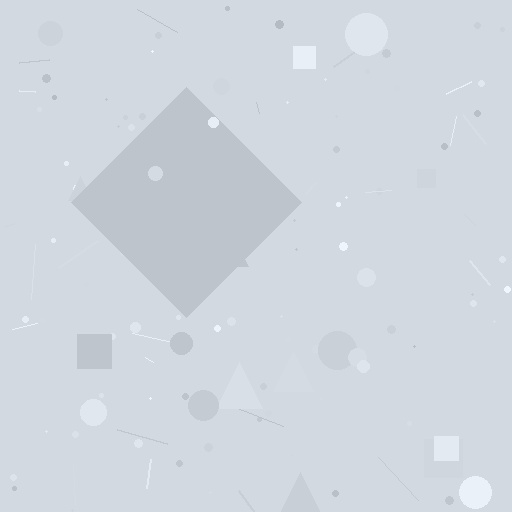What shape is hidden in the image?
A diamond is hidden in the image.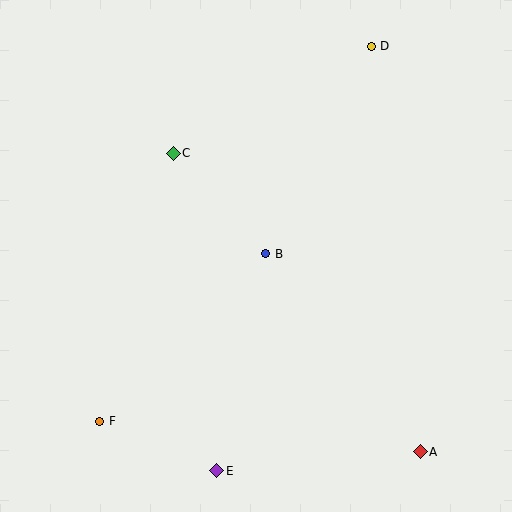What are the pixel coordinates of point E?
Point E is at (217, 471).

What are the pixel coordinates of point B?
Point B is at (266, 254).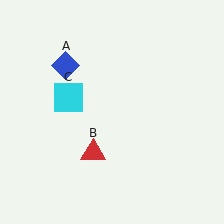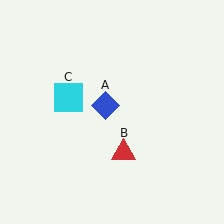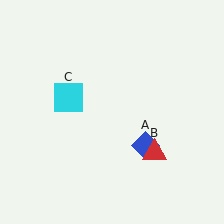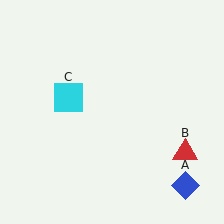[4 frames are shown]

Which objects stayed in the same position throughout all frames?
Cyan square (object C) remained stationary.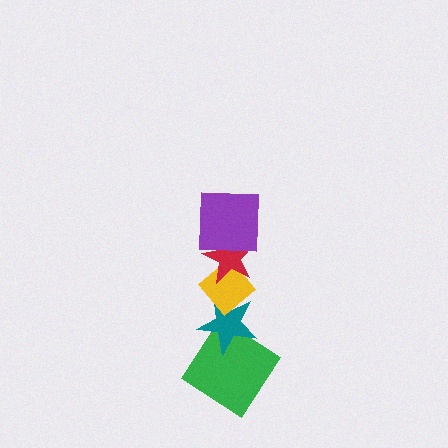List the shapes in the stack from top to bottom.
From top to bottom: the purple square, the red star, the yellow diamond, the teal star, the green diamond.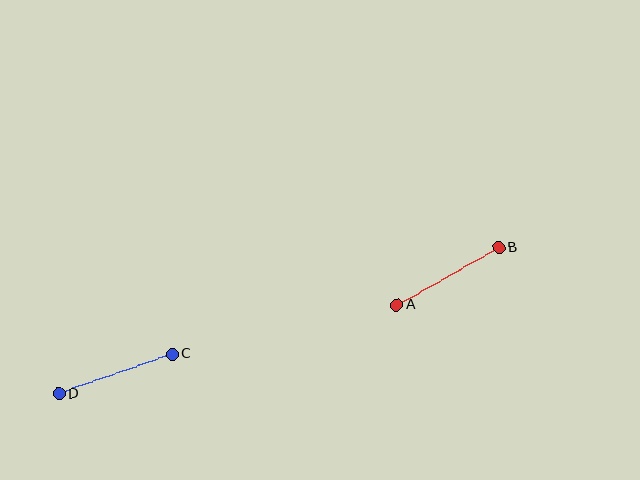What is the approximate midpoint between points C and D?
The midpoint is at approximately (116, 374) pixels.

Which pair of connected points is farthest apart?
Points C and D are farthest apart.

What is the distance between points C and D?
The distance is approximately 120 pixels.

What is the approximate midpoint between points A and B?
The midpoint is at approximately (448, 276) pixels.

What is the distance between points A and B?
The distance is approximately 117 pixels.